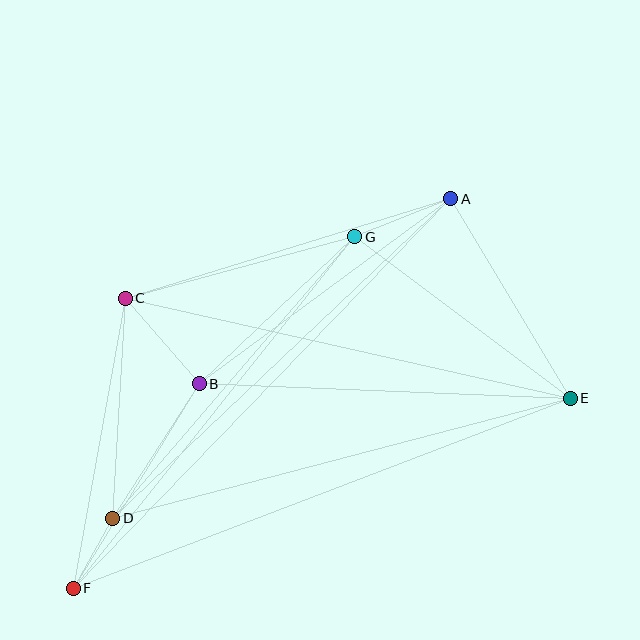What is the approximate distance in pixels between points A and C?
The distance between A and C is approximately 340 pixels.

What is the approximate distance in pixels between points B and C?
The distance between B and C is approximately 113 pixels.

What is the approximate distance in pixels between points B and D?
The distance between B and D is approximately 160 pixels.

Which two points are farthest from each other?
Points A and F are farthest from each other.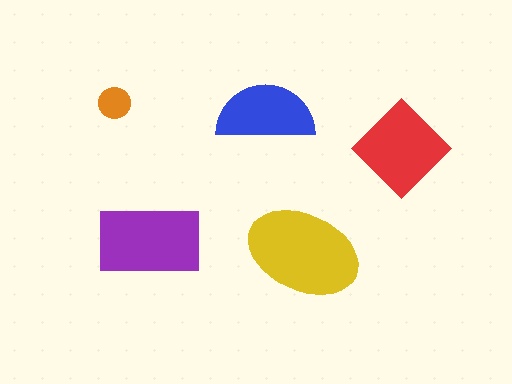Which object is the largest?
The yellow ellipse.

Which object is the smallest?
The orange circle.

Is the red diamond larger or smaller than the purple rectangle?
Smaller.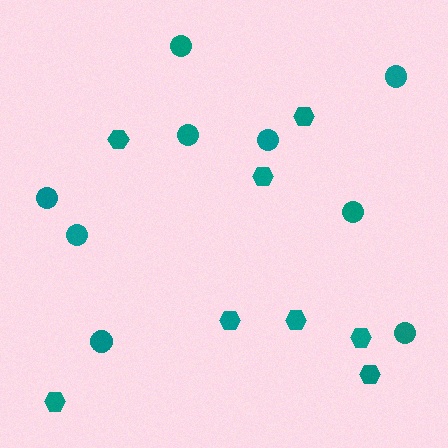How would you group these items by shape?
There are 2 groups: one group of circles (9) and one group of hexagons (8).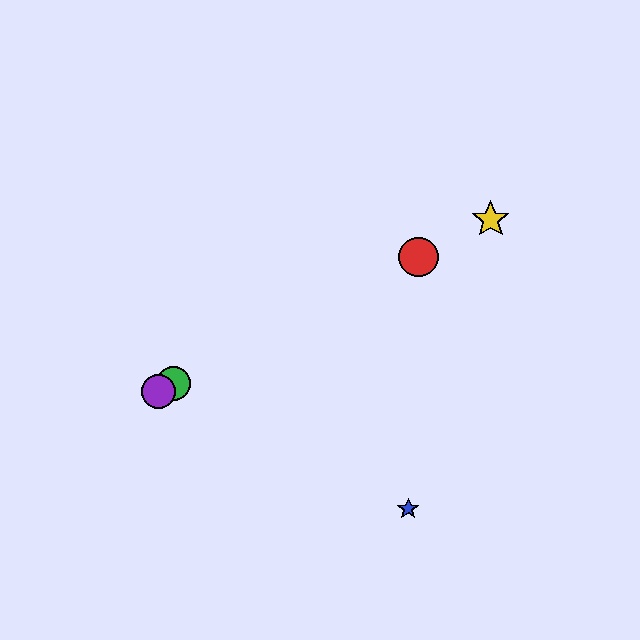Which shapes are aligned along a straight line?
The red circle, the green circle, the yellow star, the purple circle are aligned along a straight line.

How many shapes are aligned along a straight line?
4 shapes (the red circle, the green circle, the yellow star, the purple circle) are aligned along a straight line.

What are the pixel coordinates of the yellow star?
The yellow star is at (491, 219).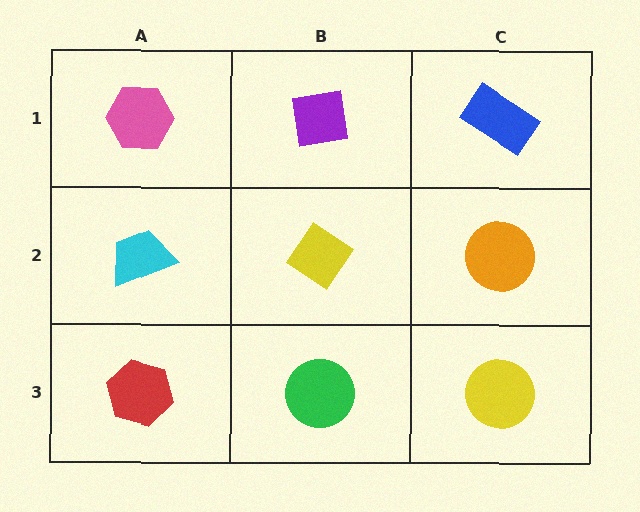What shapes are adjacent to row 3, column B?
A yellow diamond (row 2, column B), a red hexagon (row 3, column A), a yellow circle (row 3, column C).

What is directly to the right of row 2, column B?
An orange circle.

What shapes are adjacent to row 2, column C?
A blue rectangle (row 1, column C), a yellow circle (row 3, column C), a yellow diamond (row 2, column B).